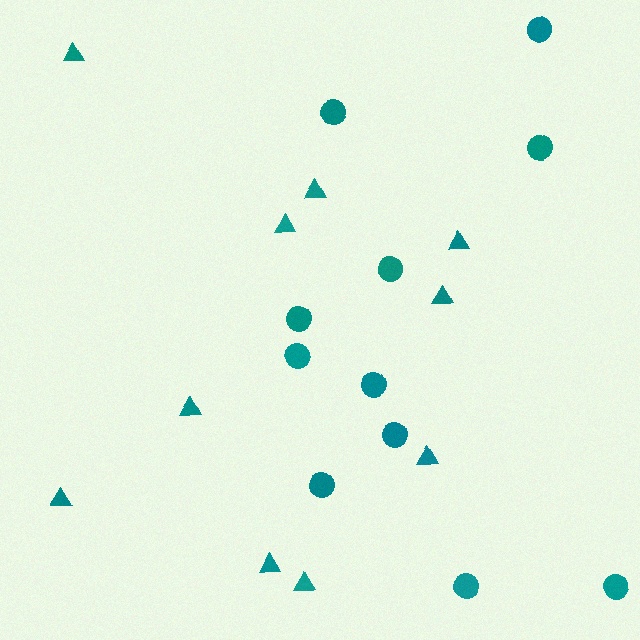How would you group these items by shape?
There are 2 groups: one group of triangles (10) and one group of circles (11).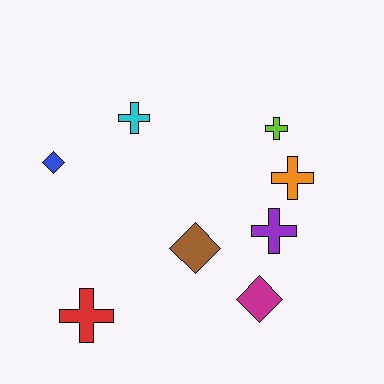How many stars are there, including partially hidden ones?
There are no stars.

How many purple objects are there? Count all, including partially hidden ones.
There is 1 purple object.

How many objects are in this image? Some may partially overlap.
There are 8 objects.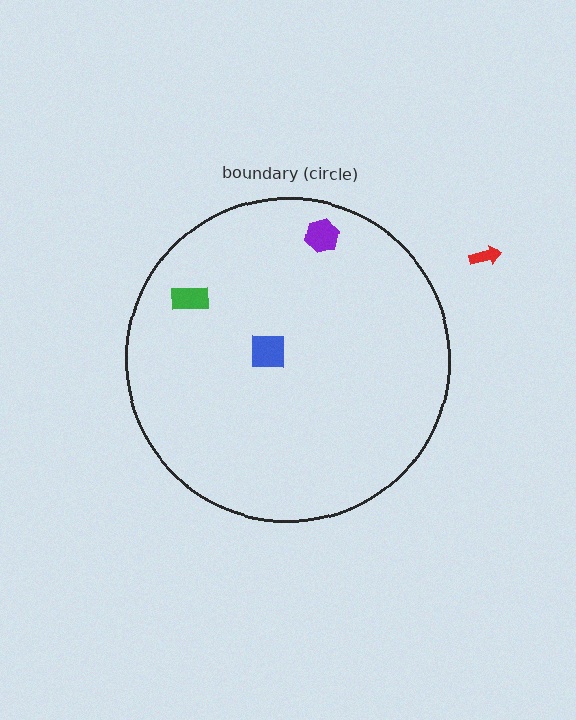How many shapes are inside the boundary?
3 inside, 1 outside.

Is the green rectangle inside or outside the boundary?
Inside.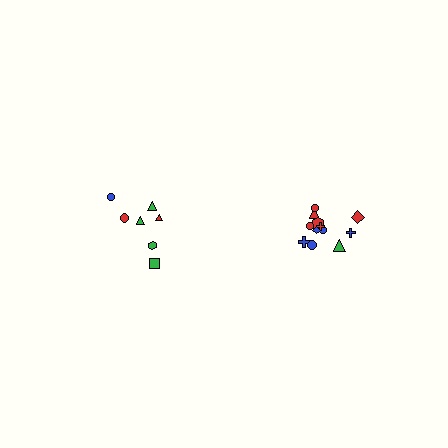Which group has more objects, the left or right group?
The right group.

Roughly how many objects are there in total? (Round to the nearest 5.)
Roughly 20 objects in total.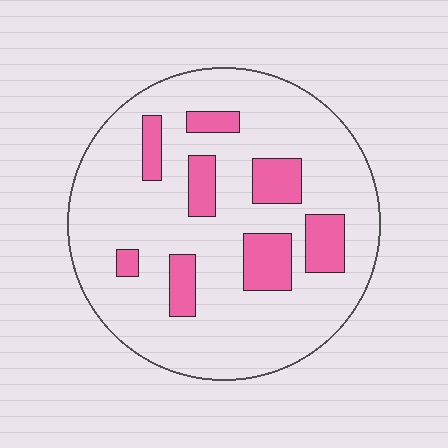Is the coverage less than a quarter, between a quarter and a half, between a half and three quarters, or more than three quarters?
Less than a quarter.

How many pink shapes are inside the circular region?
8.